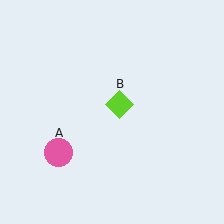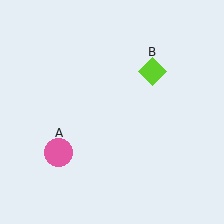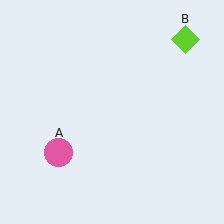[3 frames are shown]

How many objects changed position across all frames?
1 object changed position: lime diamond (object B).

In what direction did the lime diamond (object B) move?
The lime diamond (object B) moved up and to the right.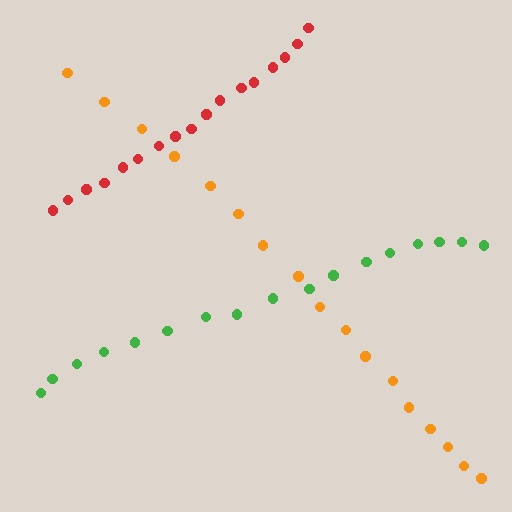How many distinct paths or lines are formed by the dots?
There are 3 distinct paths.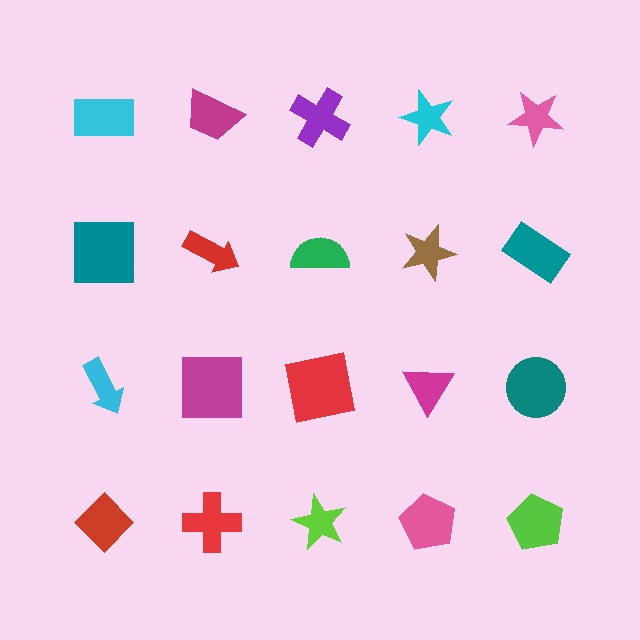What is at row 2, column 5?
A teal rectangle.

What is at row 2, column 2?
A red arrow.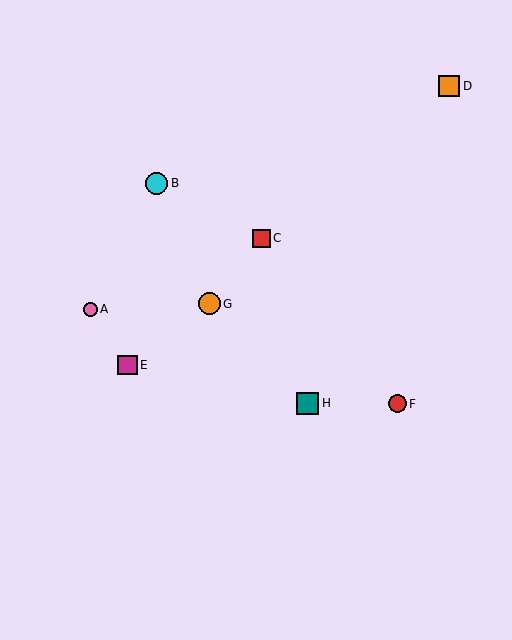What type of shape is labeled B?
Shape B is a cyan circle.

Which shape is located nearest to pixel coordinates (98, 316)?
The pink circle (labeled A) at (90, 309) is nearest to that location.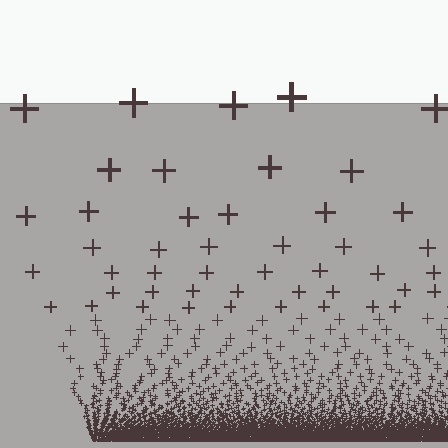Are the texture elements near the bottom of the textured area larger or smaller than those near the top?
Smaller. The gradient is inverted — elements near the bottom are smaller and denser.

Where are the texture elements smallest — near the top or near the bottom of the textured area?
Near the bottom.